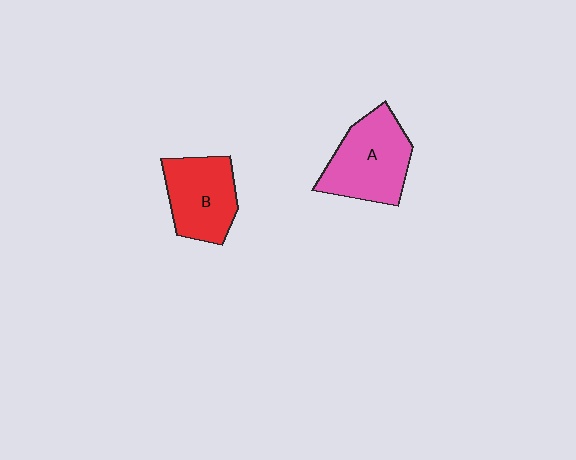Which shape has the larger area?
Shape A (pink).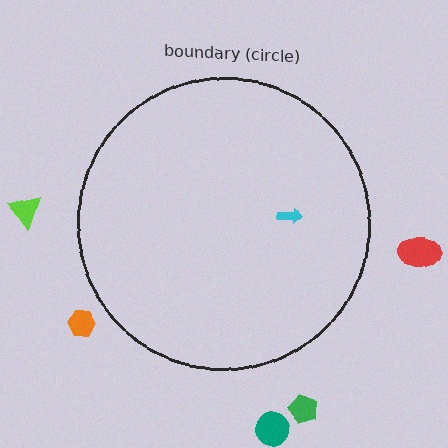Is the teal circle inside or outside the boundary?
Outside.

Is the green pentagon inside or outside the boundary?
Outside.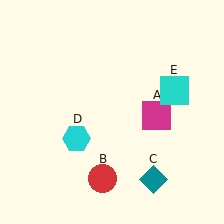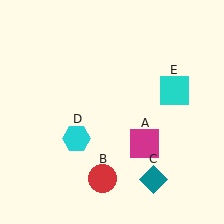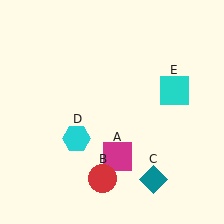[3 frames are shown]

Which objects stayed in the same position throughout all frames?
Red circle (object B) and teal diamond (object C) and cyan hexagon (object D) and cyan square (object E) remained stationary.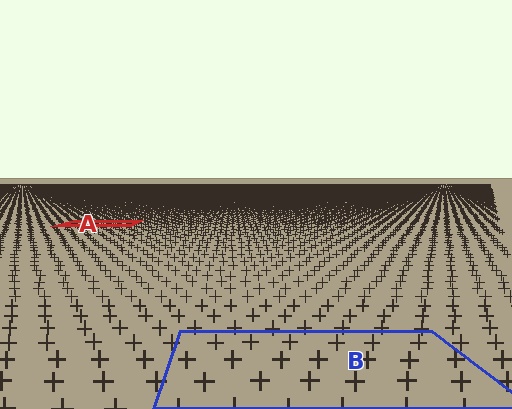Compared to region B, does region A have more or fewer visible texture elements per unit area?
Region A has more texture elements per unit area — they are packed more densely because it is farther away.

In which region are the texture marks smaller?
The texture marks are smaller in region A, because it is farther away.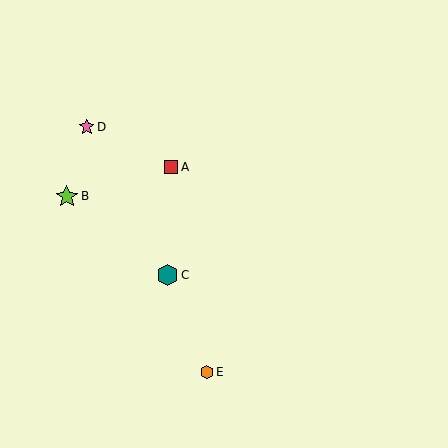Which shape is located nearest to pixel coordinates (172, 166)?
The red square (labeled A) at (171, 167) is nearest to that location.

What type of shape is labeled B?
Shape B is a lime star.